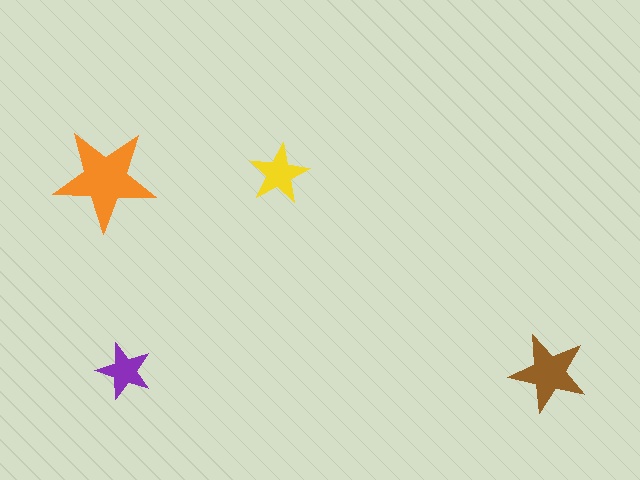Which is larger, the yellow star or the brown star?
The brown one.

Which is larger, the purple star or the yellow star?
The yellow one.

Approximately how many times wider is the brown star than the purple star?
About 1.5 times wider.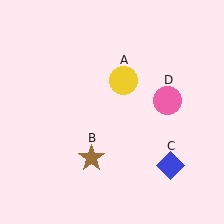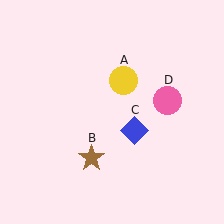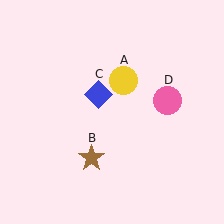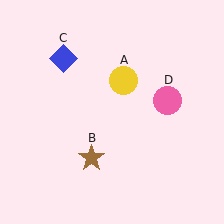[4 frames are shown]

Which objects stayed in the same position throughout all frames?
Yellow circle (object A) and brown star (object B) and pink circle (object D) remained stationary.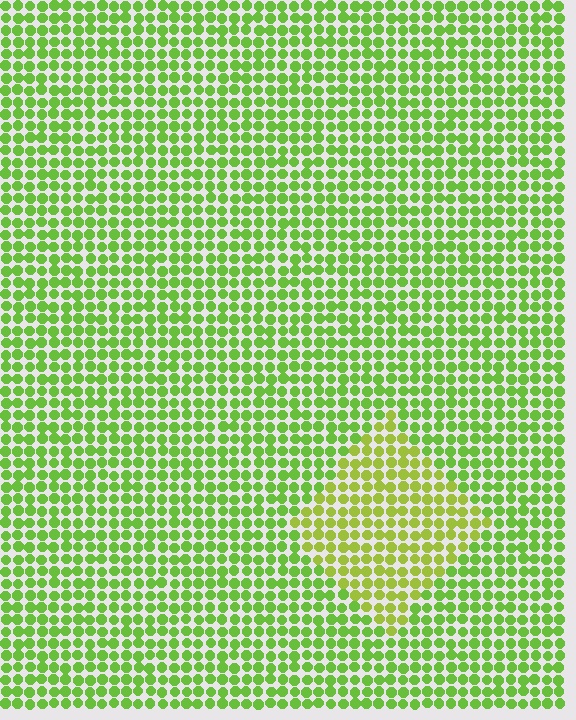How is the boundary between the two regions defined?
The boundary is defined purely by a slight shift in hue (about 24 degrees). Spacing, size, and orientation are identical on both sides.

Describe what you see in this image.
The image is filled with small lime elements in a uniform arrangement. A diamond-shaped region is visible where the elements are tinted to a slightly different hue, forming a subtle color boundary.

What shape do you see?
I see a diamond.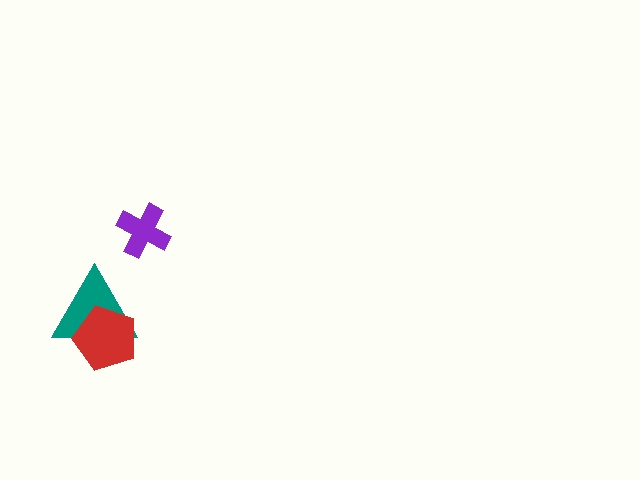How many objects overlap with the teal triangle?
1 object overlaps with the teal triangle.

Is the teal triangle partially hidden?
Yes, it is partially covered by another shape.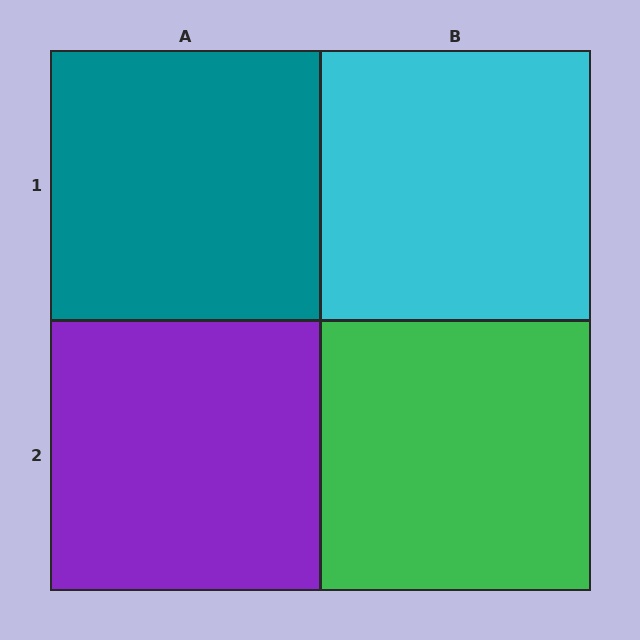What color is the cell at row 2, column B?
Green.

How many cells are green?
1 cell is green.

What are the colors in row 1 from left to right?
Teal, cyan.